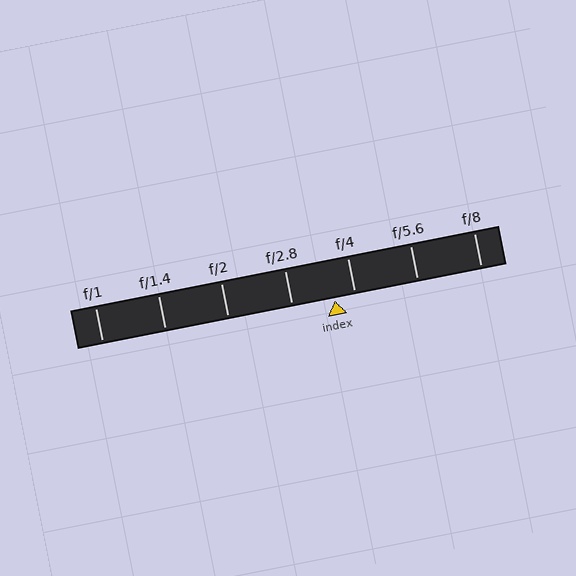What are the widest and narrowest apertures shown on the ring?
The widest aperture shown is f/1 and the narrowest is f/8.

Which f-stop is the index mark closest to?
The index mark is closest to f/4.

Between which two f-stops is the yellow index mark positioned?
The index mark is between f/2.8 and f/4.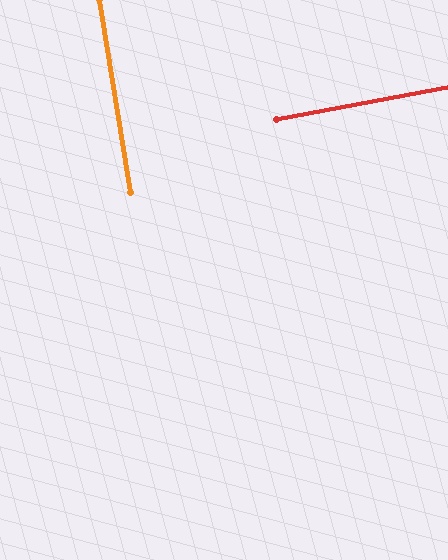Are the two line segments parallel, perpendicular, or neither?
Perpendicular — they meet at approximately 89°.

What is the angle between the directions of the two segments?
Approximately 89 degrees.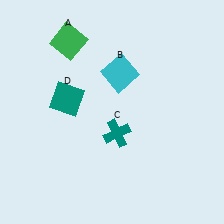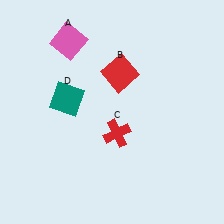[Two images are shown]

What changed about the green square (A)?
In Image 1, A is green. In Image 2, it changed to pink.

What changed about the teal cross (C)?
In Image 1, C is teal. In Image 2, it changed to red.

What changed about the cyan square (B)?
In Image 1, B is cyan. In Image 2, it changed to red.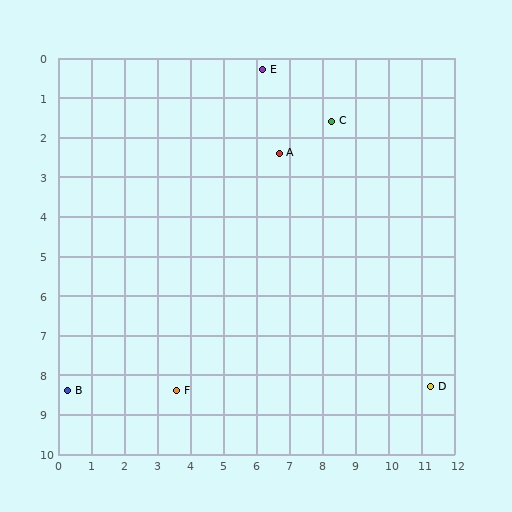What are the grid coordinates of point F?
Point F is at approximately (3.6, 8.4).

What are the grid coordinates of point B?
Point B is at approximately (0.3, 8.4).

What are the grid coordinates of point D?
Point D is at approximately (11.3, 8.3).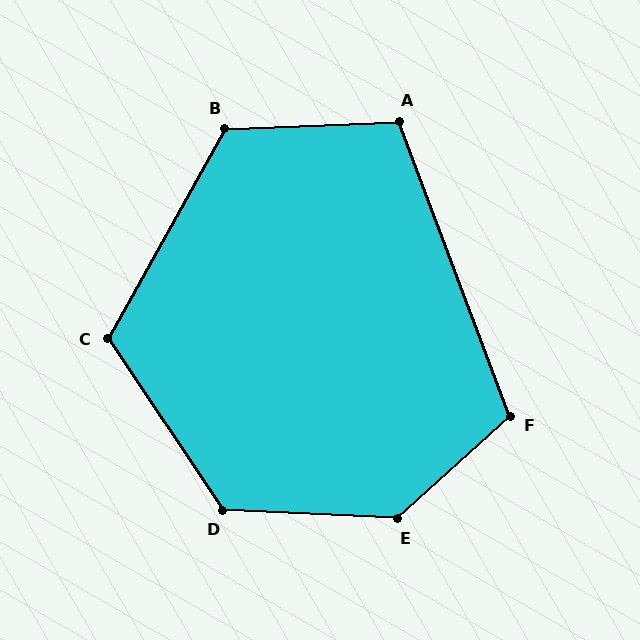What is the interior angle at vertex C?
Approximately 117 degrees (obtuse).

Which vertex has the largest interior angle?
E, at approximately 135 degrees.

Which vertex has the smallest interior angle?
A, at approximately 108 degrees.